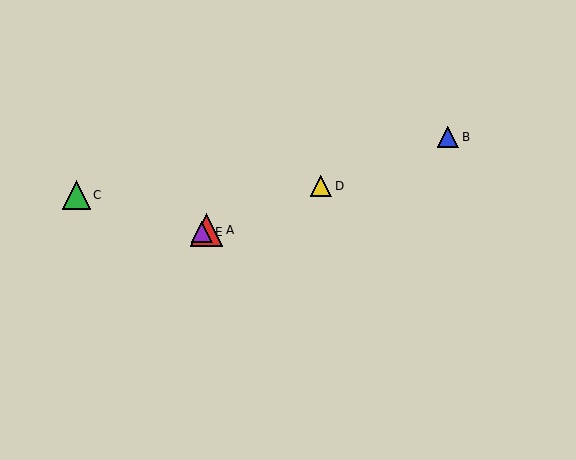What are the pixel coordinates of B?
Object B is at (448, 137).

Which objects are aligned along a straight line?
Objects A, B, D, E are aligned along a straight line.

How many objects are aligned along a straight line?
4 objects (A, B, D, E) are aligned along a straight line.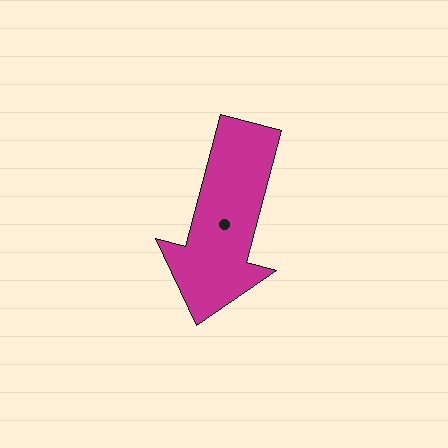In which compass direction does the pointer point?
South.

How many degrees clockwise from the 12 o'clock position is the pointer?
Approximately 195 degrees.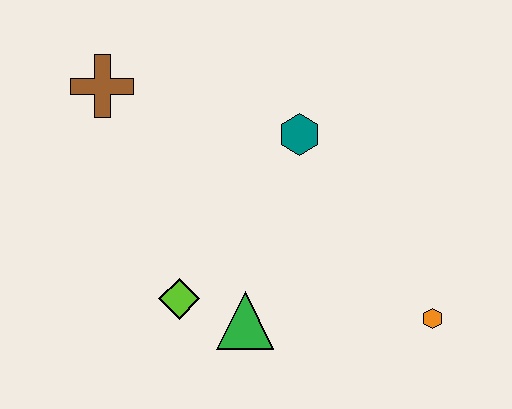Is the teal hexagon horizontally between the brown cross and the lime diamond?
No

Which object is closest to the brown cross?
The teal hexagon is closest to the brown cross.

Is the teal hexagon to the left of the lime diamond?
No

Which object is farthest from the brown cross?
The orange hexagon is farthest from the brown cross.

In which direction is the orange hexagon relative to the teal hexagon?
The orange hexagon is below the teal hexagon.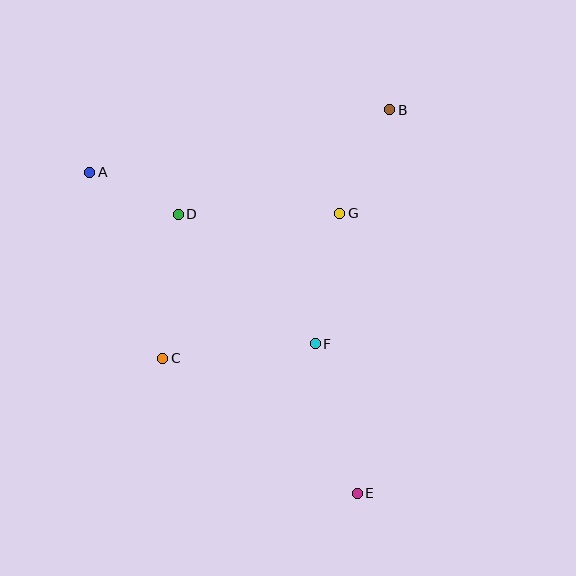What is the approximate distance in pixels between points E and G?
The distance between E and G is approximately 280 pixels.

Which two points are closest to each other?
Points A and D are closest to each other.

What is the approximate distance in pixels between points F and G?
The distance between F and G is approximately 133 pixels.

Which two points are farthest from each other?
Points A and E are farthest from each other.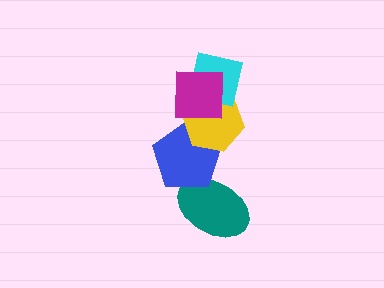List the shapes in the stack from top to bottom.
From top to bottom: the magenta square, the cyan square, the yellow hexagon, the blue pentagon, the teal ellipse.